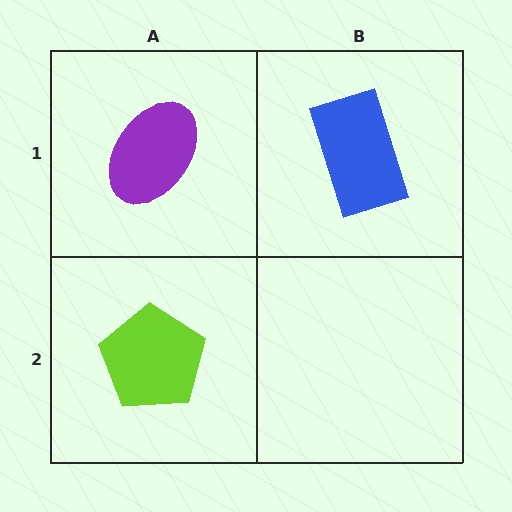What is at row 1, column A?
A purple ellipse.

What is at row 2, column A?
A lime pentagon.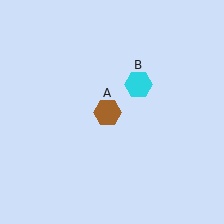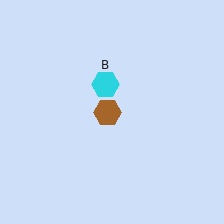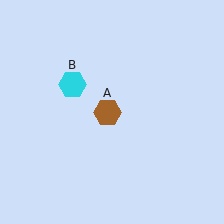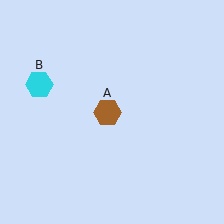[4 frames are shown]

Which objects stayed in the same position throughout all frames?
Brown hexagon (object A) remained stationary.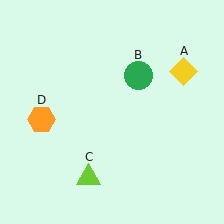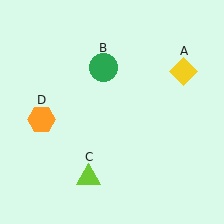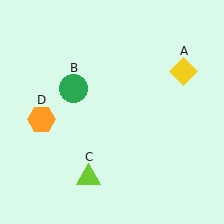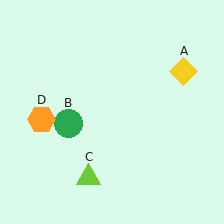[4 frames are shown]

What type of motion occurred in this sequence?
The green circle (object B) rotated counterclockwise around the center of the scene.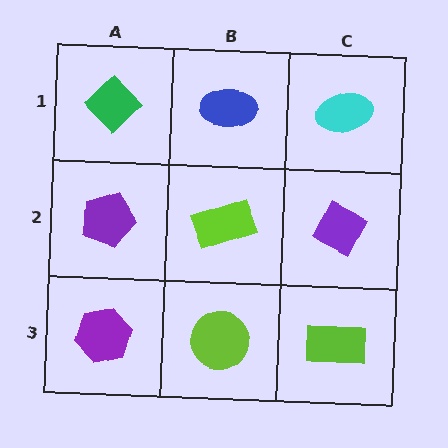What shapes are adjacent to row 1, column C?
A purple diamond (row 2, column C), a blue ellipse (row 1, column B).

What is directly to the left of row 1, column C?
A blue ellipse.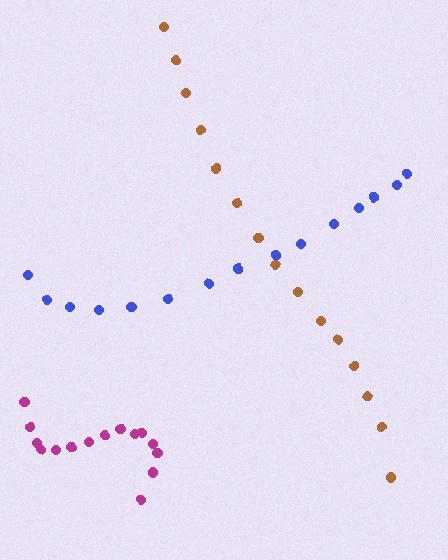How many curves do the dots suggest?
There are 3 distinct paths.